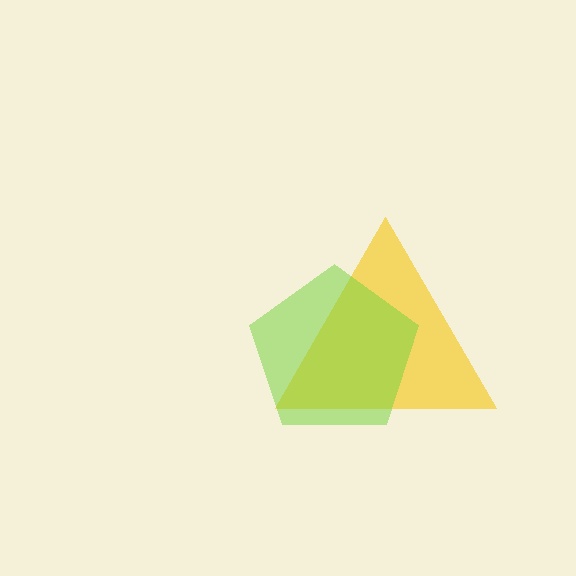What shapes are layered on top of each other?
The layered shapes are: a yellow triangle, a lime pentagon.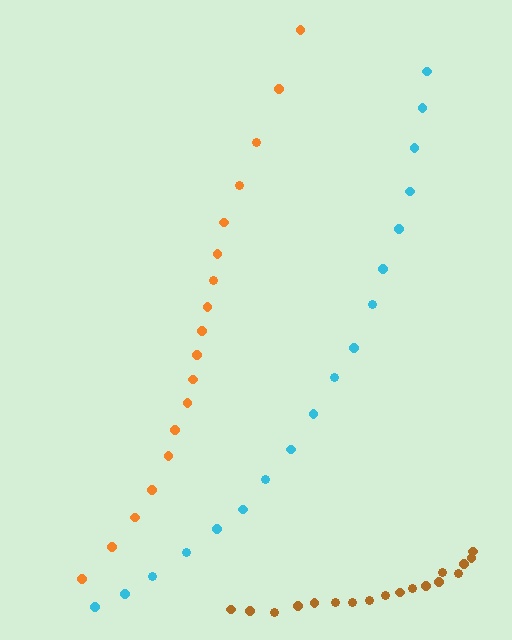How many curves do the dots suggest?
There are 3 distinct paths.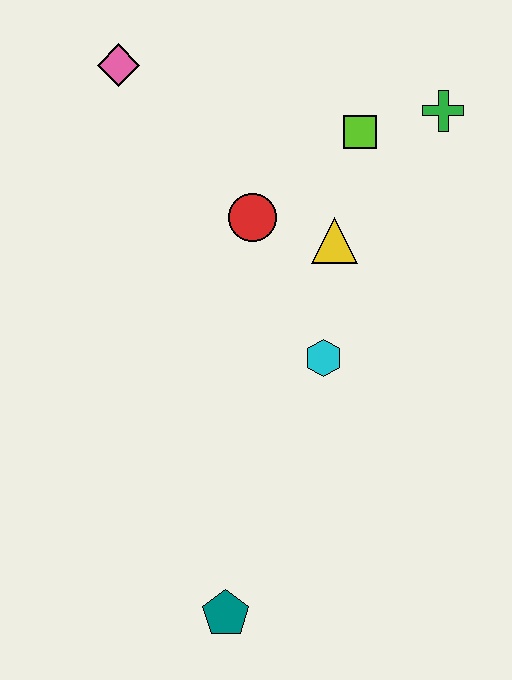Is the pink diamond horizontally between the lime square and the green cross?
No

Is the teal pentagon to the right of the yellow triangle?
No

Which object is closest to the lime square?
The green cross is closest to the lime square.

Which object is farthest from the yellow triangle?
The teal pentagon is farthest from the yellow triangle.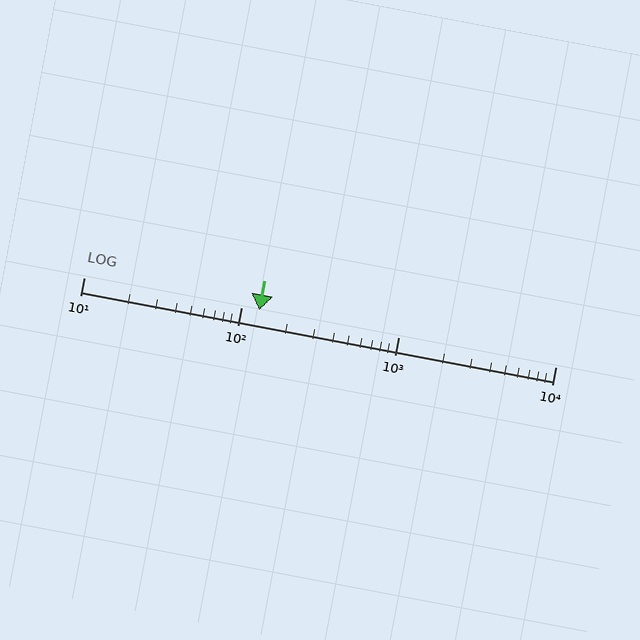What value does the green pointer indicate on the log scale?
The pointer indicates approximately 130.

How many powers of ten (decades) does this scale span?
The scale spans 3 decades, from 10 to 10000.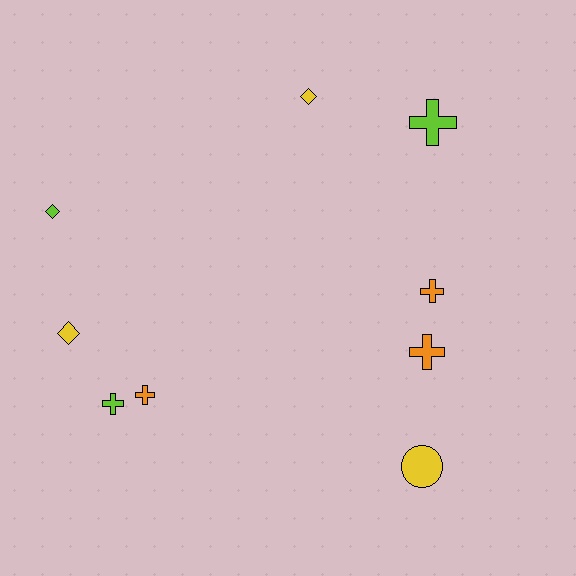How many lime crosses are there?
There are 2 lime crosses.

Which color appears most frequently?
Orange, with 3 objects.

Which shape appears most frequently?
Cross, with 5 objects.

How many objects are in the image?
There are 9 objects.